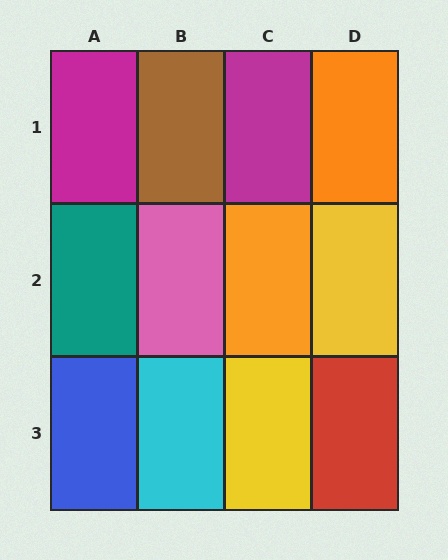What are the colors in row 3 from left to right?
Blue, cyan, yellow, red.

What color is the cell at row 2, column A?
Teal.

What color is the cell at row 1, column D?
Orange.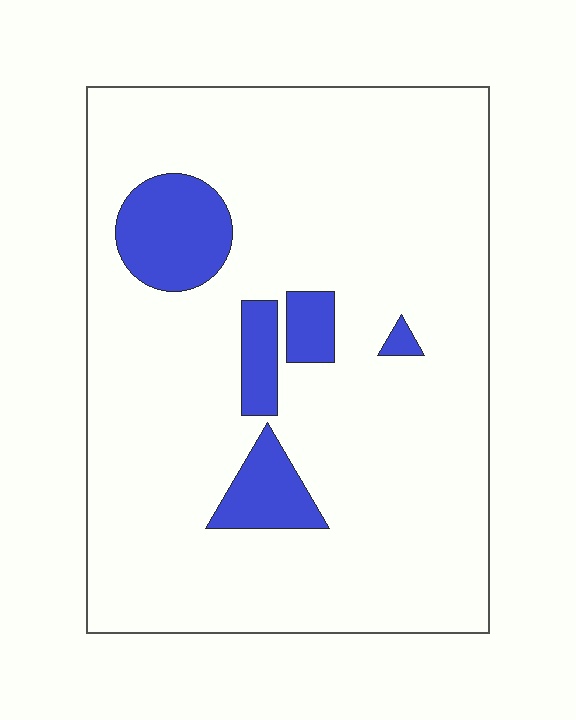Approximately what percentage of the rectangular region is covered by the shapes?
Approximately 10%.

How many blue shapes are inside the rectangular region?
5.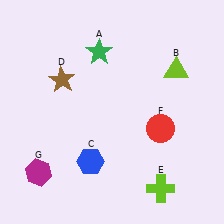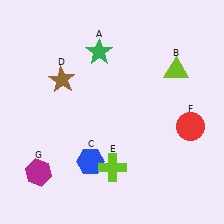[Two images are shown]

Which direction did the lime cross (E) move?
The lime cross (E) moved left.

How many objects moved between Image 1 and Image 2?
2 objects moved between the two images.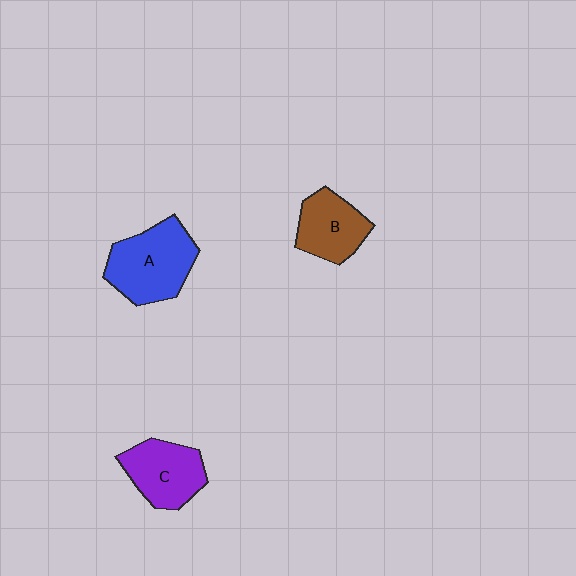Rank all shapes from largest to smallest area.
From largest to smallest: A (blue), C (purple), B (brown).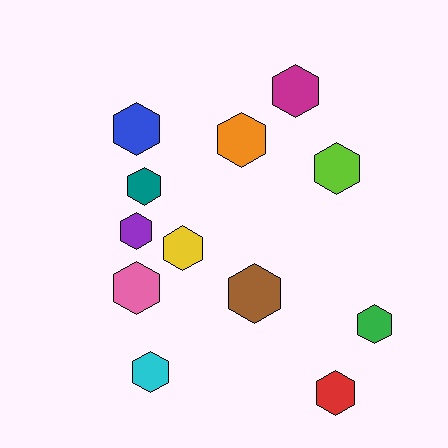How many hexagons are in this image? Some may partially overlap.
There are 12 hexagons.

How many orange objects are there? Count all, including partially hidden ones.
There is 1 orange object.